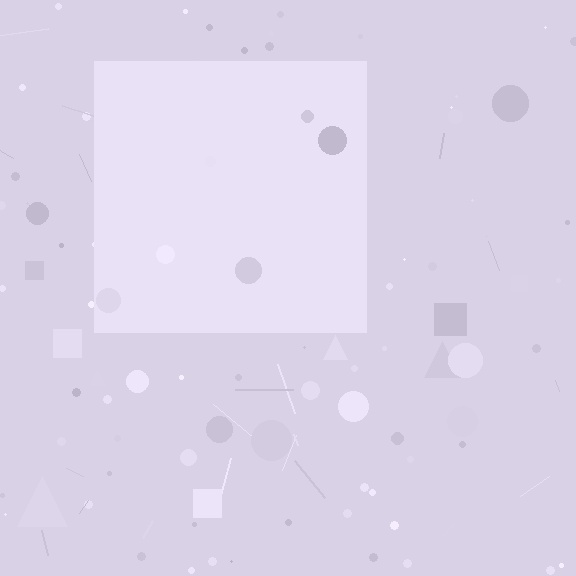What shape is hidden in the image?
A square is hidden in the image.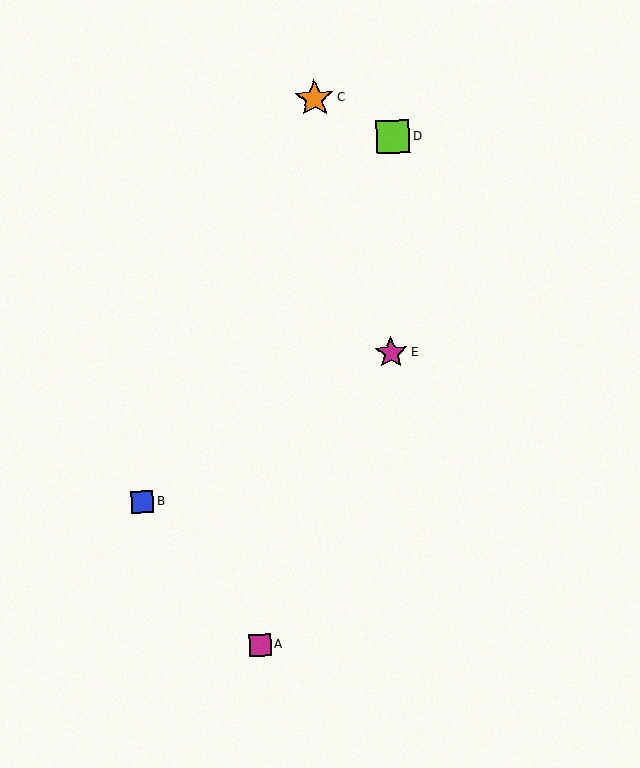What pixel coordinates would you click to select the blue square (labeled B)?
Click at (142, 502) to select the blue square B.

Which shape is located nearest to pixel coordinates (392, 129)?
The lime square (labeled D) at (393, 137) is nearest to that location.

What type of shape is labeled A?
Shape A is a magenta square.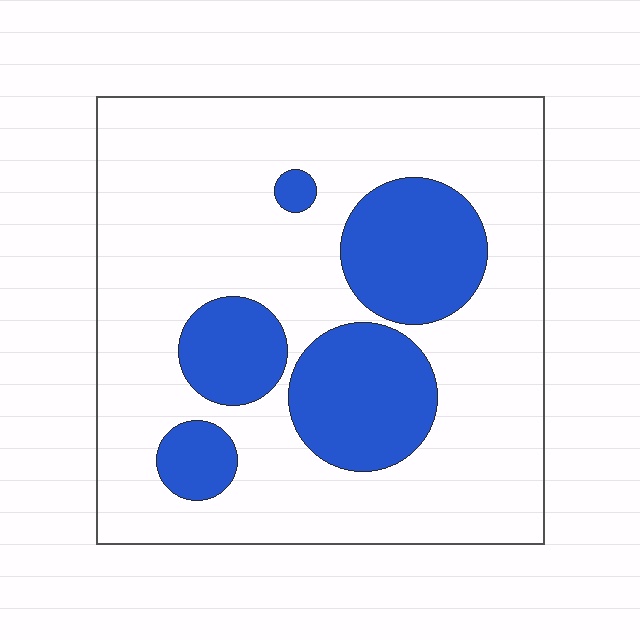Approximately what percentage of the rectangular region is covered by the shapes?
Approximately 25%.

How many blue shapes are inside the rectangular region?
5.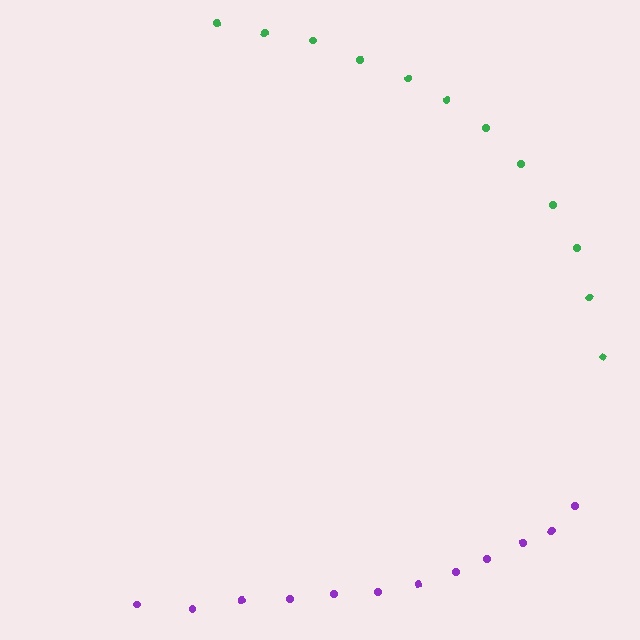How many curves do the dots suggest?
There are 2 distinct paths.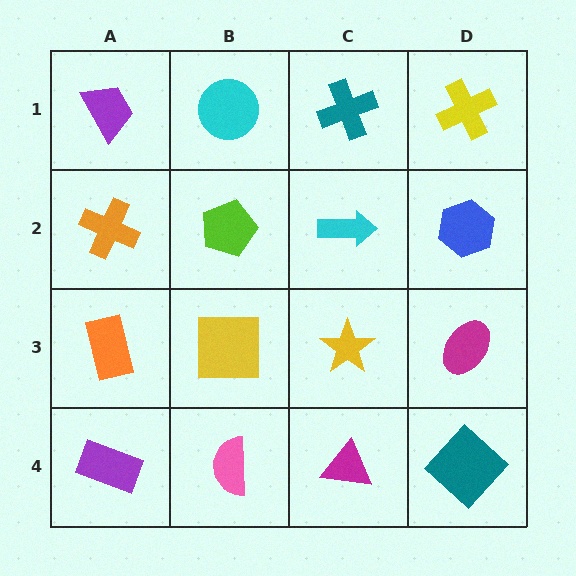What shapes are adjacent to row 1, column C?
A cyan arrow (row 2, column C), a cyan circle (row 1, column B), a yellow cross (row 1, column D).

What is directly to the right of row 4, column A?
A pink semicircle.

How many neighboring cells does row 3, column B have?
4.